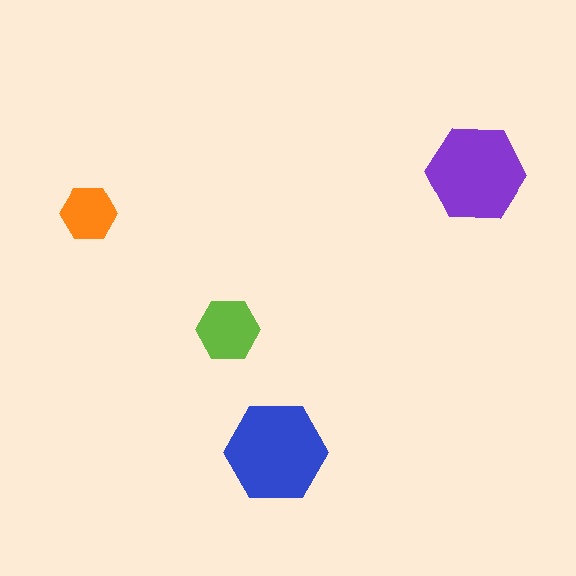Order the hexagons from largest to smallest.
the blue one, the purple one, the lime one, the orange one.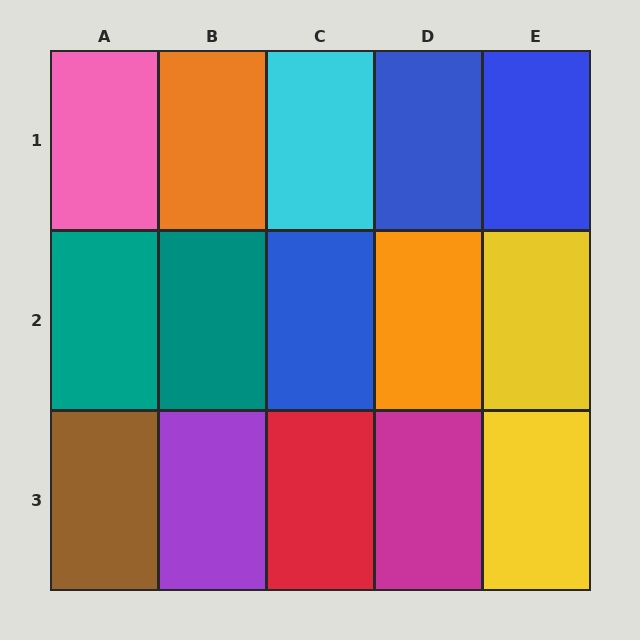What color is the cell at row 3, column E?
Yellow.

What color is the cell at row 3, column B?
Purple.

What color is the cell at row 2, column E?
Yellow.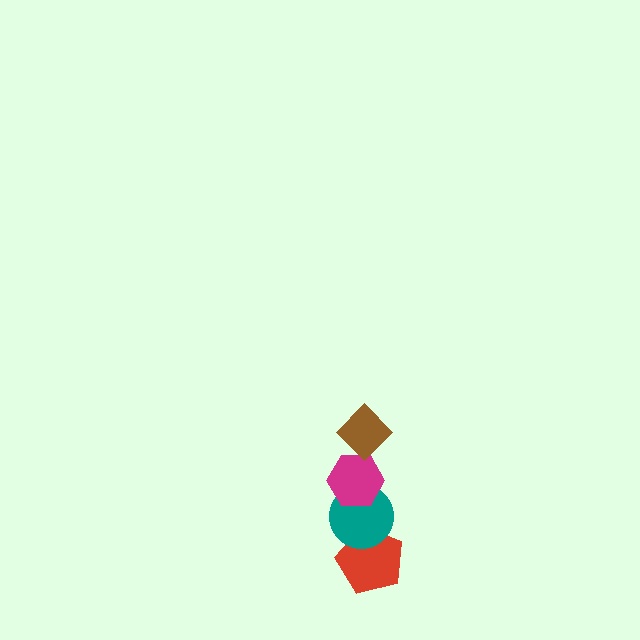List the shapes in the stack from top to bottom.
From top to bottom: the brown diamond, the magenta hexagon, the teal circle, the red pentagon.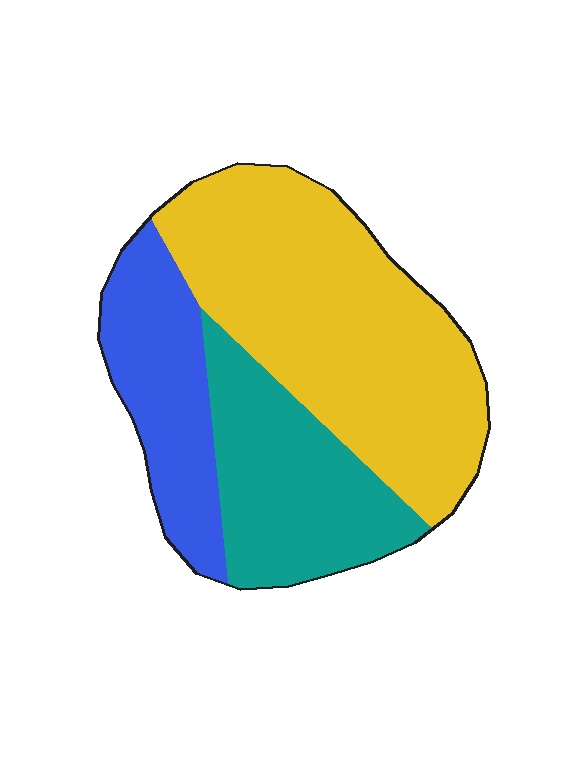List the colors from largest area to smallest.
From largest to smallest: yellow, teal, blue.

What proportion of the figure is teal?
Teal covers around 25% of the figure.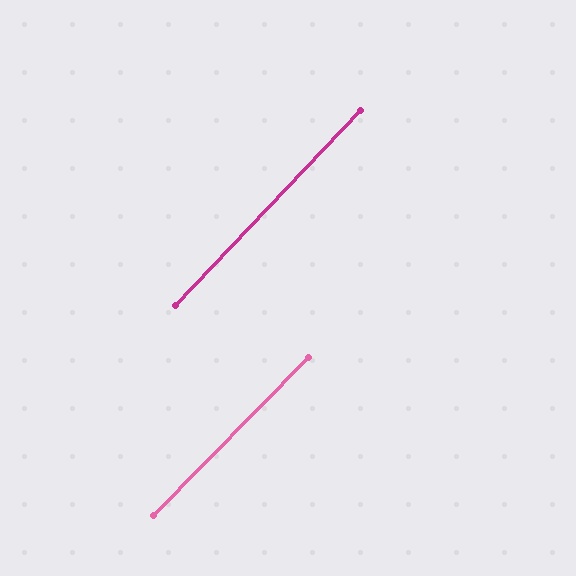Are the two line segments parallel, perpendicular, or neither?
Parallel — their directions differ by only 1.0°.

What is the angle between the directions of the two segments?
Approximately 1 degree.